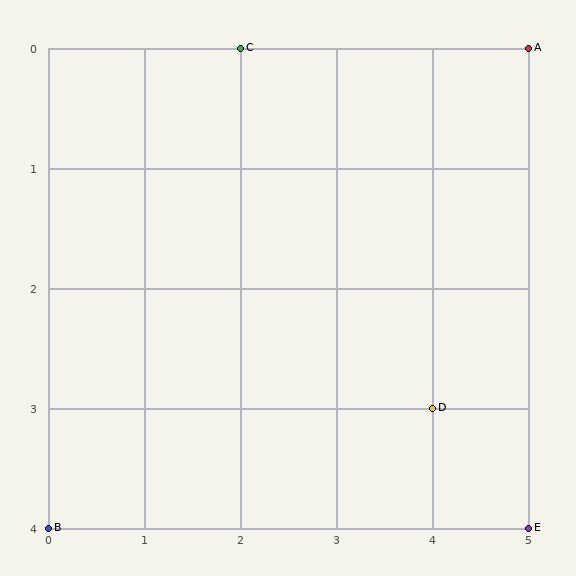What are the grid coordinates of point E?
Point E is at grid coordinates (5, 4).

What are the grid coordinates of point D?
Point D is at grid coordinates (4, 3).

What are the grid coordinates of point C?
Point C is at grid coordinates (2, 0).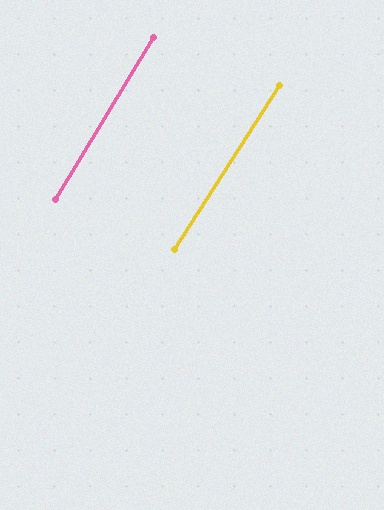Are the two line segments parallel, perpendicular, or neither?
Parallel — their directions differ by only 1.6°.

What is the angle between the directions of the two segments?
Approximately 2 degrees.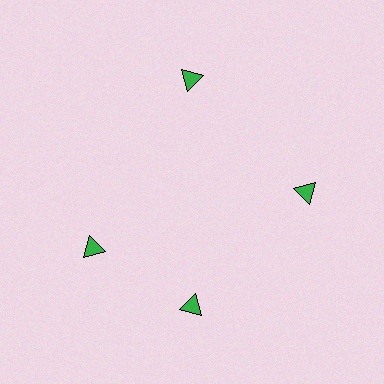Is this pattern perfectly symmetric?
No. The 4 green triangles are arranged in a ring, but one element near the 9 o'clock position is rotated out of alignment along the ring, breaking the 4-fold rotational symmetry.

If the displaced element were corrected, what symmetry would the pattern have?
It would have 4-fold rotational symmetry — the pattern would map onto itself every 90 degrees.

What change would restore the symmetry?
The symmetry would be restored by rotating it back into even spacing with its neighbors so that all 4 triangles sit at equal angles and equal distance from the center.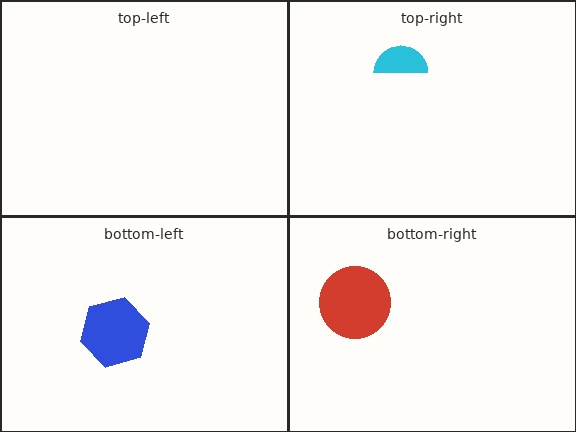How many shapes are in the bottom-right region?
1.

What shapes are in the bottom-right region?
The red circle.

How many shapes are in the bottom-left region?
1.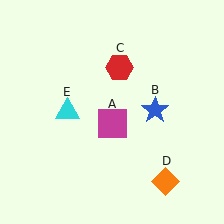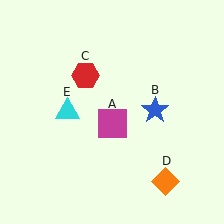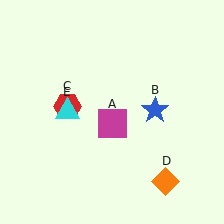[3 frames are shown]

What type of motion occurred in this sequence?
The red hexagon (object C) rotated counterclockwise around the center of the scene.